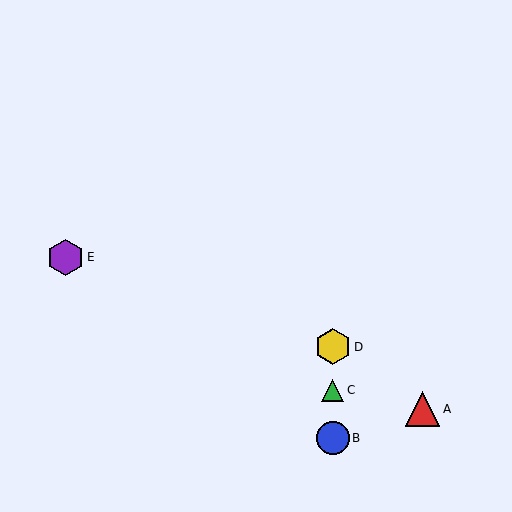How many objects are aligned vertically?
3 objects (B, C, D) are aligned vertically.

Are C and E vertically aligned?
No, C is at x≈333 and E is at x≈66.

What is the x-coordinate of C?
Object C is at x≈333.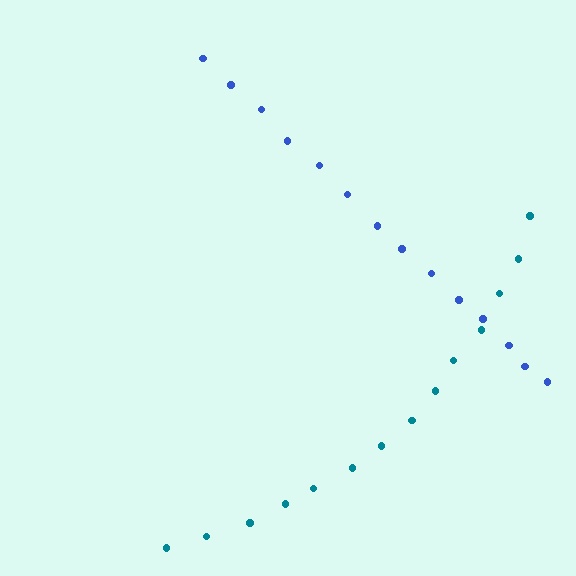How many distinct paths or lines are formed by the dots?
There are 2 distinct paths.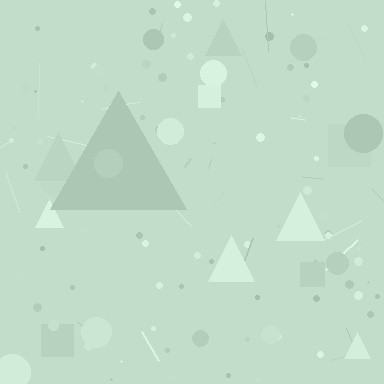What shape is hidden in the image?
A triangle is hidden in the image.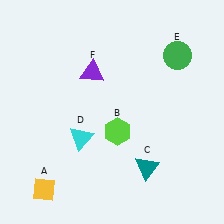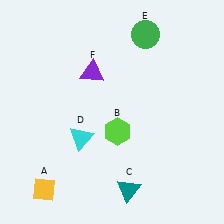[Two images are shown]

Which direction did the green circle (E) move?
The green circle (E) moved left.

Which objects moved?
The objects that moved are: the teal triangle (C), the green circle (E).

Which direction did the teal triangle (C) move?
The teal triangle (C) moved down.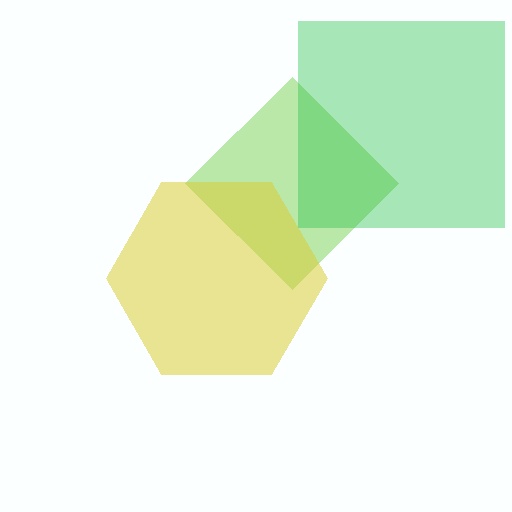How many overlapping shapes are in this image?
There are 3 overlapping shapes in the image.